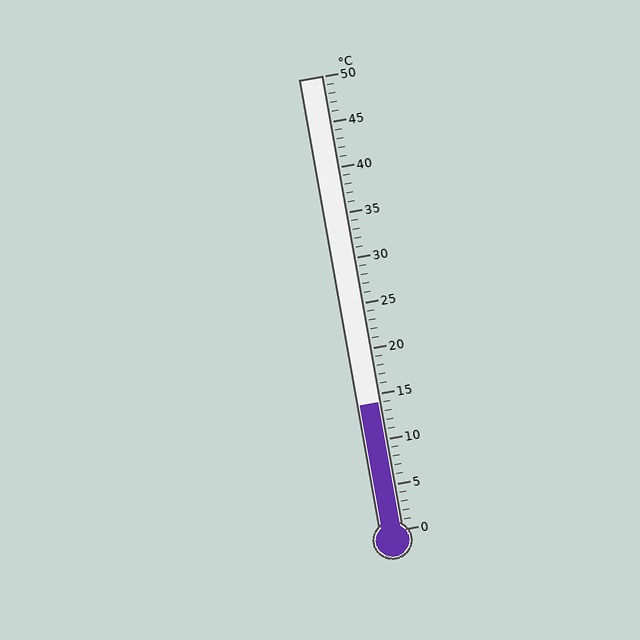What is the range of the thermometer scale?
The thermometer scale ranges from 0°C to 50°C.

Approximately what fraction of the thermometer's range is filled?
The thermometer is filled to approximately 30% of its range.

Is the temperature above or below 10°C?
The temperature is above 10°C.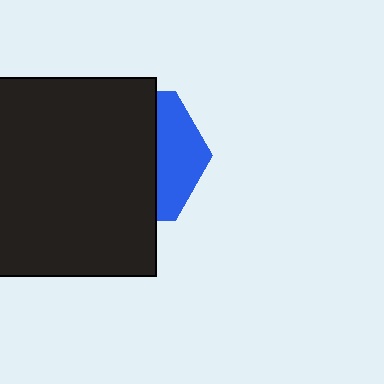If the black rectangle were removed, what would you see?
You would see the complete blue hexagon.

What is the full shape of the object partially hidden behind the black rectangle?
The partially hidden object is a blue hexagon.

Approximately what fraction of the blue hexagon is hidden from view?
Roughly 67% of the blue hexagon is hidden behind the black rectangle.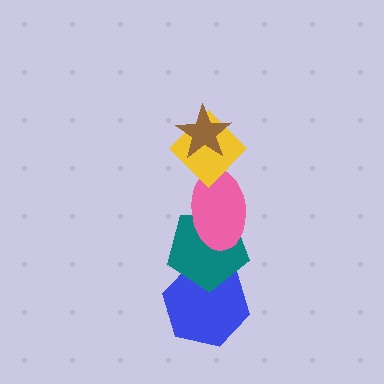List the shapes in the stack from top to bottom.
From top to bottom: the brown star, the yellow diamond, the pink ellipse, the teal pentagon, the blue hexagon.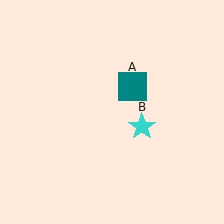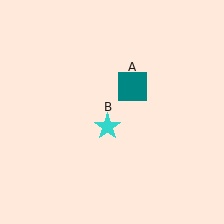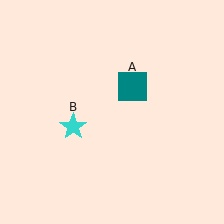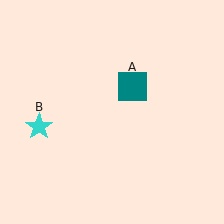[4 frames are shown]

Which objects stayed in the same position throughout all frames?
Teal square (object A) remained stationary.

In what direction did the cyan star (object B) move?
The cyan star (object B) moved left.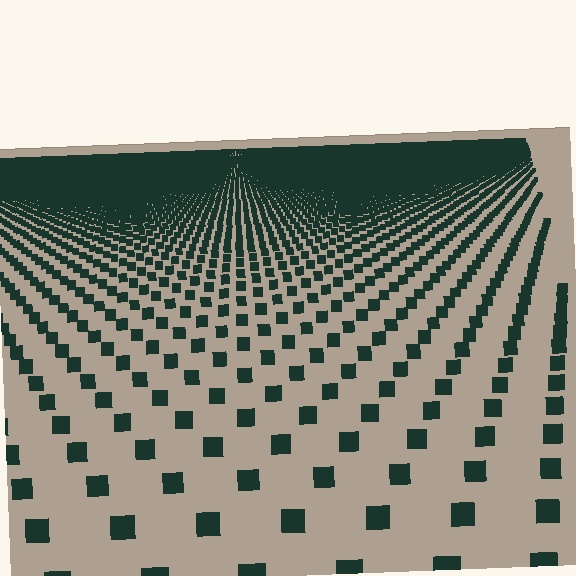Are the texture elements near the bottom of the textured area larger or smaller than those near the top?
Larger. Near the bottom, elements are closer to the viewer and appear at a bigger on-screen size.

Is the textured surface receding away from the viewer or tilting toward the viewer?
The surface is receding away from the viewer. Texture elements get smaller and denser toward the top.